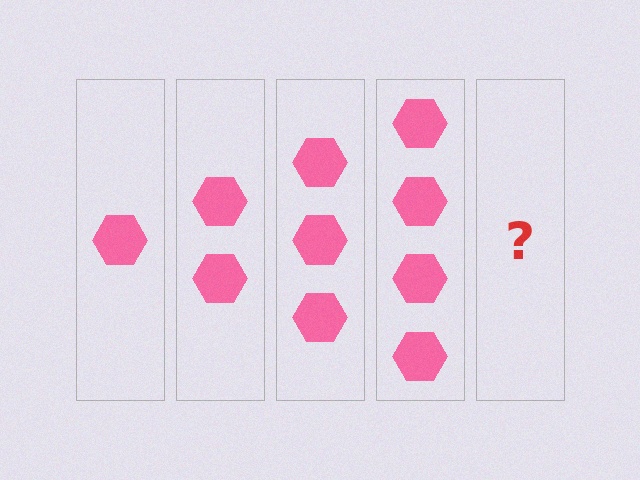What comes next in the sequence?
The next element should be 5 hexagons.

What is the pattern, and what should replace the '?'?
The pattern is that each step adds one more hexagon. The '?' should be 5 hexagons.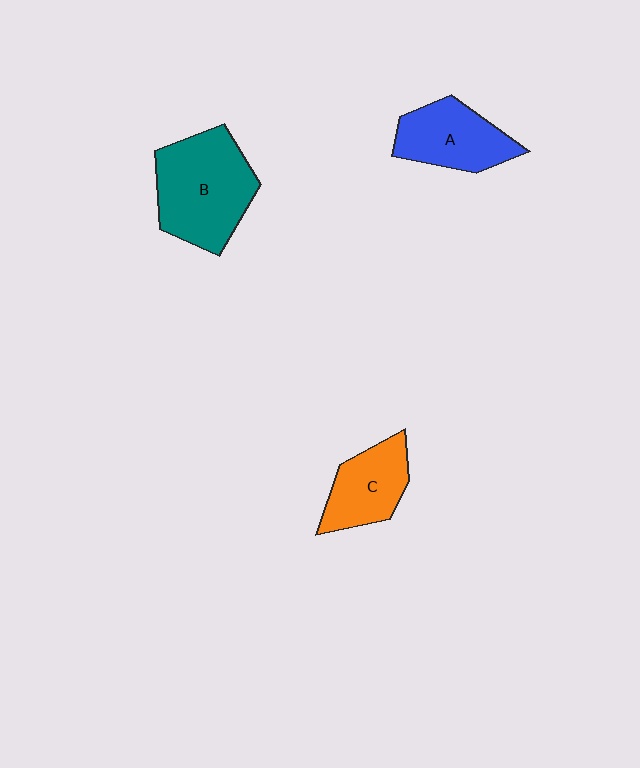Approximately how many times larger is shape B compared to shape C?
Approximately 1.6 times.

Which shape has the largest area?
Shape B (teal).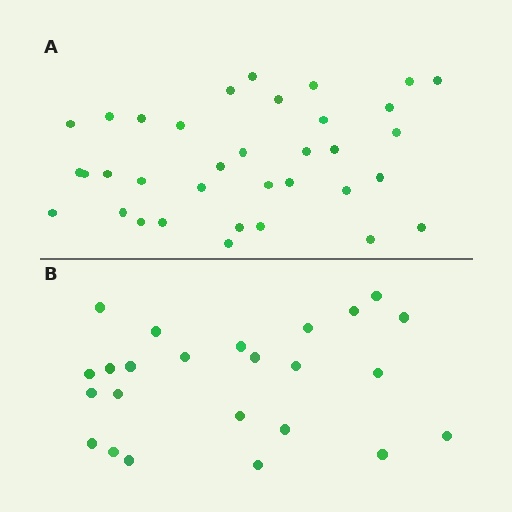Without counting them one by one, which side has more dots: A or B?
Region A (the top region) has more dots.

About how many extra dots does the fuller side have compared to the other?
Region A has roughly 12 or so more dots than region B.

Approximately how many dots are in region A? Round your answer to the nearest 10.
About 40 dots. (The exact count is 35, which rounds to 40.)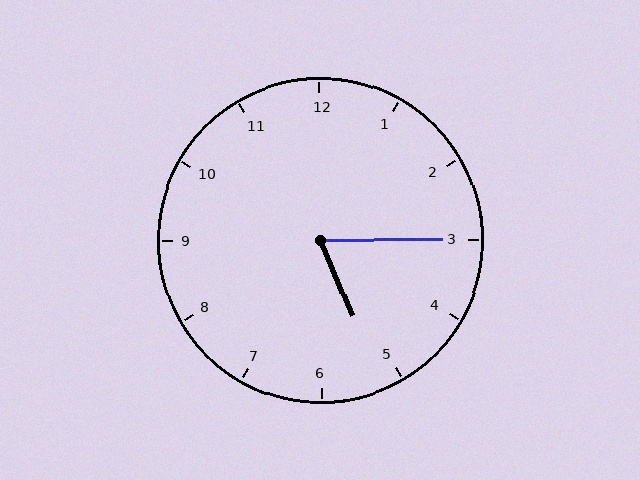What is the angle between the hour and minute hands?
Approximately 68 degrees.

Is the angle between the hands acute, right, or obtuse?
It is acute.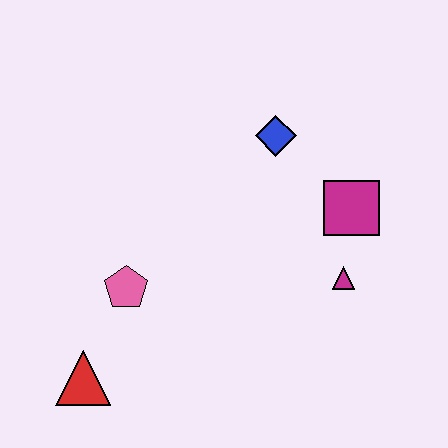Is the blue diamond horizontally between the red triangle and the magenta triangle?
Yes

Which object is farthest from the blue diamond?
The red triangle is farthest from the blue diamond.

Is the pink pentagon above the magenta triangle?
No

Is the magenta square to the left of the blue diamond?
No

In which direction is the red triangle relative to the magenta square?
The red triangle is to the left of the magenta square.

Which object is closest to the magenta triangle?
The magenta square is closest to the magenta triangle.